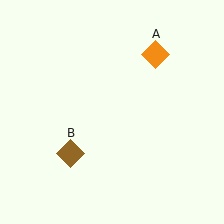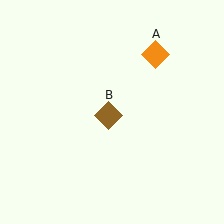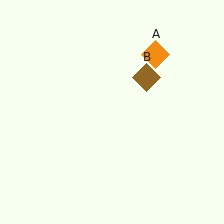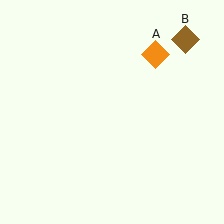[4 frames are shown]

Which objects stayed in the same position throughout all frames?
Orange diamond (object A) remained stationary.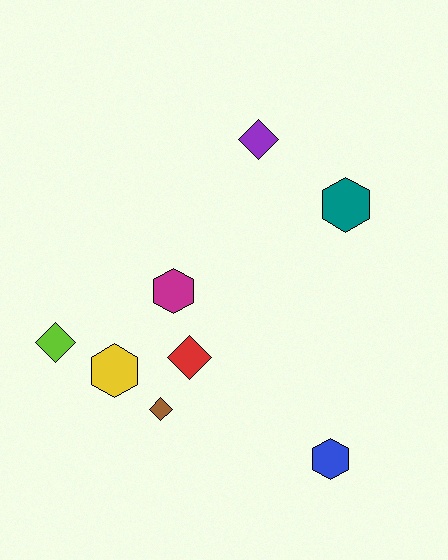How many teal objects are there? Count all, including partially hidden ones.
There is 1 teal object.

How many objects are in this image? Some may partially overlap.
There are 8 objects.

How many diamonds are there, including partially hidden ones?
There are 4 diamonds.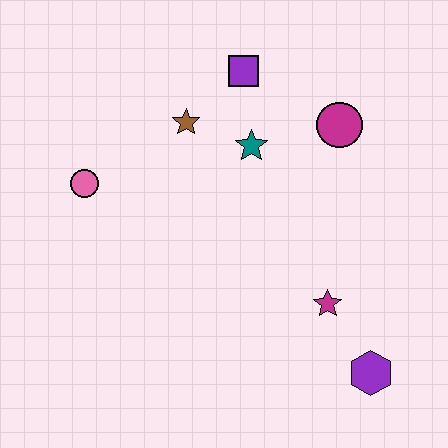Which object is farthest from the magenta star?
The pink circle is farthest from the magenta star.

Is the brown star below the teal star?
No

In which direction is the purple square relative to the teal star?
The purple square is above the teal star.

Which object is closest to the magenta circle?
The teal star is closest to the magenta circle.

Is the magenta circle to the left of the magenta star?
No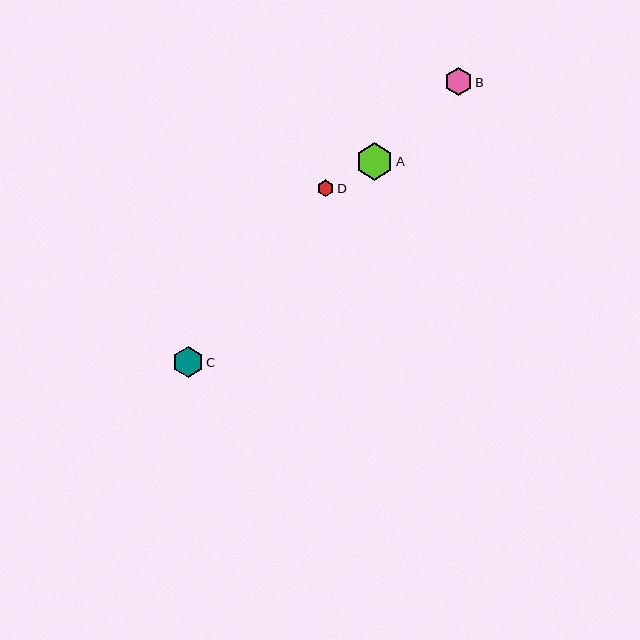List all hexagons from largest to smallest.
From largest to smallest: A, C, B, D.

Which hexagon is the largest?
Hexagon A is the largest with a size of approximately 37 pixels.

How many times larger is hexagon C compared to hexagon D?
Hexagon C is approximately 1.8 times the size of hexagon D.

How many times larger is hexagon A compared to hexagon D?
Hexagon A is approximately 2.2 times the size of hexagon D.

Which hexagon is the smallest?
Hexagon D is the smallest with a size of approximately 17 pixels.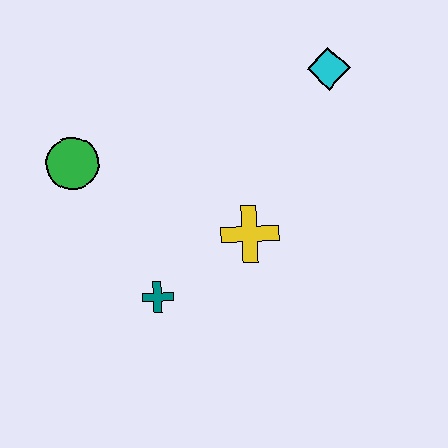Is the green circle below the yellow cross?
No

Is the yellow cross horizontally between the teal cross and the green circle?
No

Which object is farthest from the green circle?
The cyan diamond is farthest from the green circle.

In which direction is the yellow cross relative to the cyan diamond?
The yellow cross is below the cyan diamond.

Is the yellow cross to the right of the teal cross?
Yes